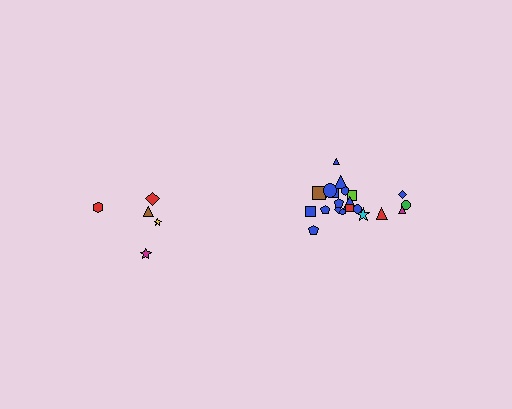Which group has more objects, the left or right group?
The right group.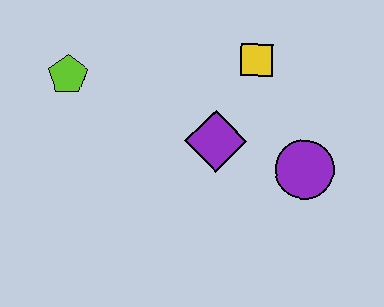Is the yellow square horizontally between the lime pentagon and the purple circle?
Yes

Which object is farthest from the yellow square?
The lime pentagon is farthest from the yellow square.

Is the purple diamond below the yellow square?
Yes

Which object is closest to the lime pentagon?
The purple diamond is closest to the lime pentagon.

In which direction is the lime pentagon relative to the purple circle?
The lime pentagon is to the left of the purple circle.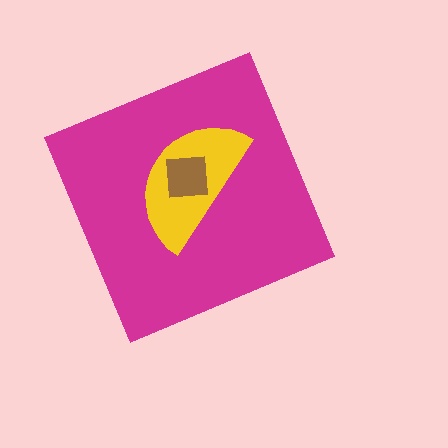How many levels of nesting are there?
3.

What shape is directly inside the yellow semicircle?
The brown square.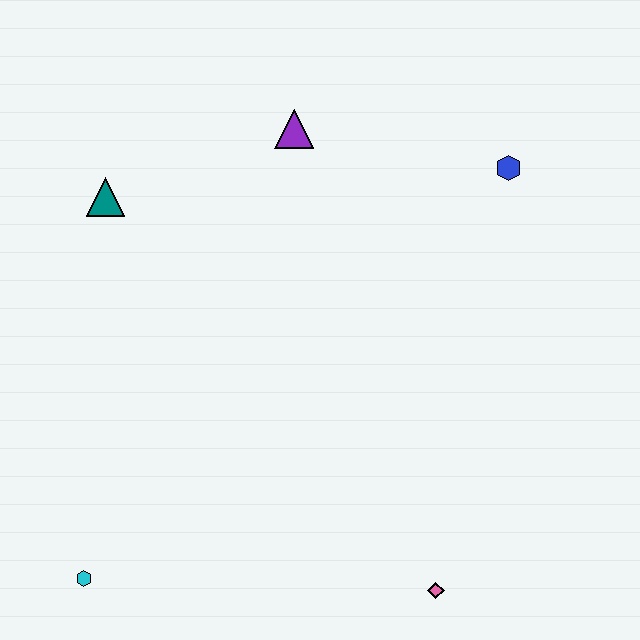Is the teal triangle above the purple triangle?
No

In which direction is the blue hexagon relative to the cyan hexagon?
The blue hexagon is to the right of the cyan hexagon.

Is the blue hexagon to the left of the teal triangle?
No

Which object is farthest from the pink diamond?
The teal triangle is farthest from the pink diamond.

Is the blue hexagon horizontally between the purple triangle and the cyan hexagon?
No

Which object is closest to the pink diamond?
The cyan hexagon is closest to the pink diamond.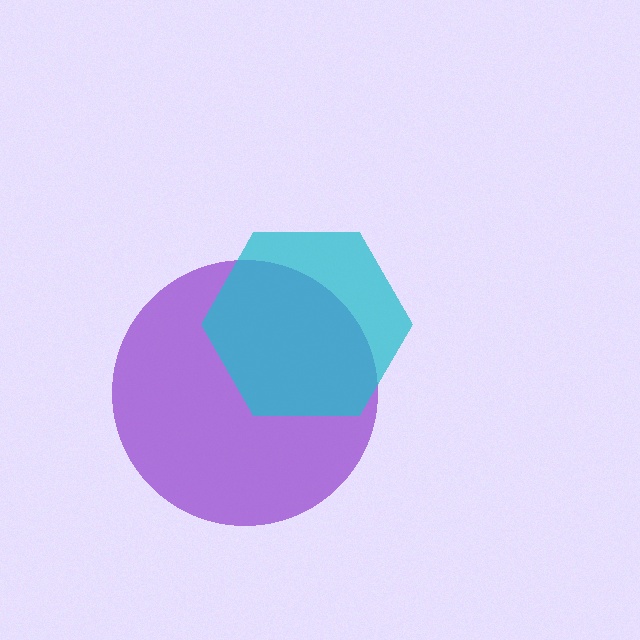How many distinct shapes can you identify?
There are 2 distinct shapes: a purple circle, a cyan hexagon.